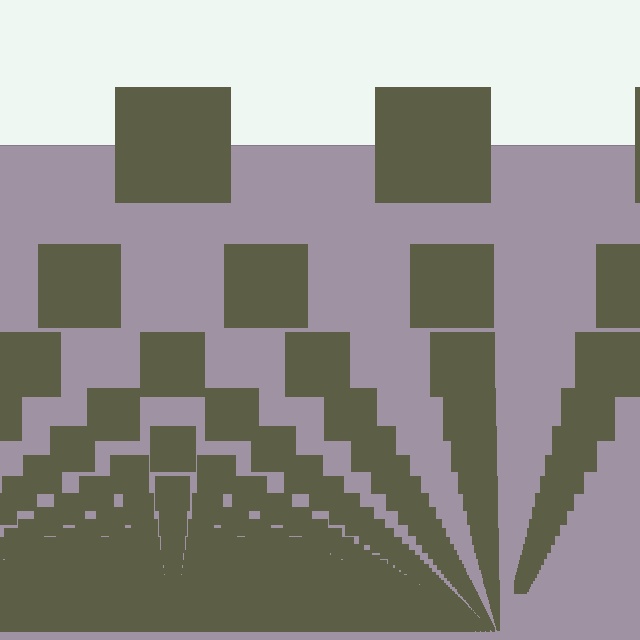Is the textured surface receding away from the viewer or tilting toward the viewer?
The surface appears to tilt toward the viewer. Texture elements get larger and sparser toward the top.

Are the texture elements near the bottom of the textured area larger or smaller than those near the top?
Smaller. The gradient is inverted — elements near the bottom are smaller and denser.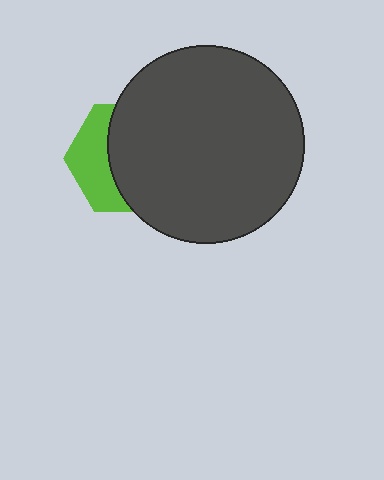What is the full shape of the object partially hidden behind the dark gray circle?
The partially hidden object is a lime hexagon.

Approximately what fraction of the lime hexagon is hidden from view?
Roughly 63% of the lime hexagon is hidden behind the dark gray circle.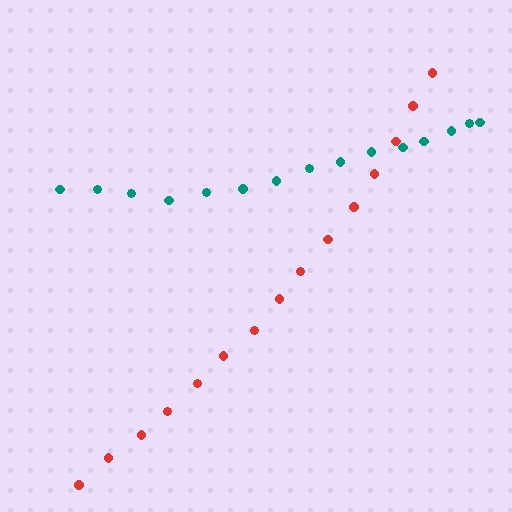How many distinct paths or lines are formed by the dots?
There are 2 distinct paths.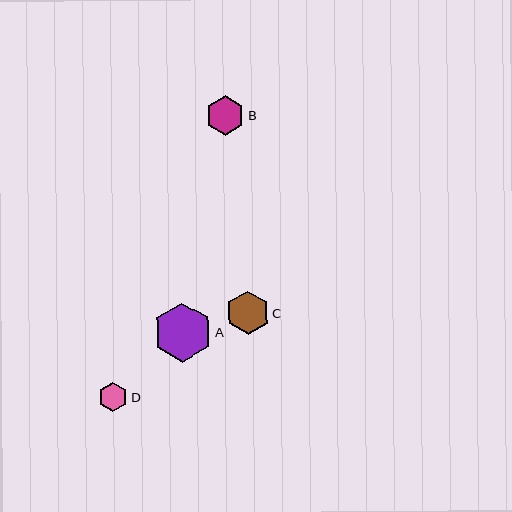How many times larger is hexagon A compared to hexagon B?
Hexagon A is approximately 1.5 times the size of hexagon B.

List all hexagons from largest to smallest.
From largest to smallest: A, C, B, D.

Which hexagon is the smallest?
Hexagon D is the smallest with a size of approximately 29 pixels.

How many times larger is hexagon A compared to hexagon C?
Hexagon A is approximately 1.4 times the size of hexagon C.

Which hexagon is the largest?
Hexagon A is the largest with a size of approximately 59 pixels.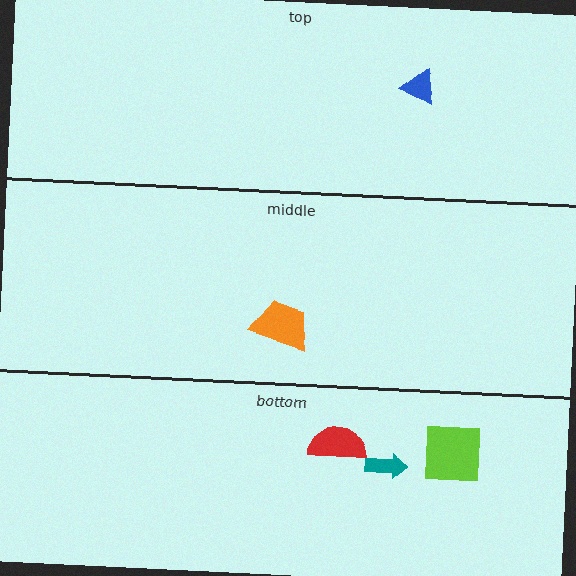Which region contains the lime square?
The bottom region.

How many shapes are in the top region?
1.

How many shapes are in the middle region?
1.